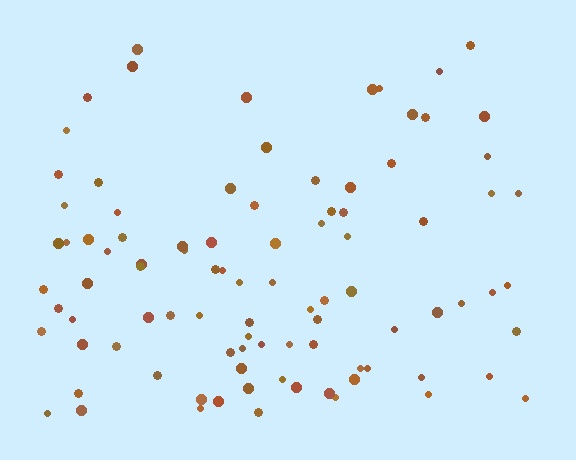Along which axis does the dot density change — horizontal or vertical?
Vertical.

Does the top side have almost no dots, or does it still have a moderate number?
Still a moderate number, just noticeably fewer than the bottom.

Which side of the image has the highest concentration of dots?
The bottom.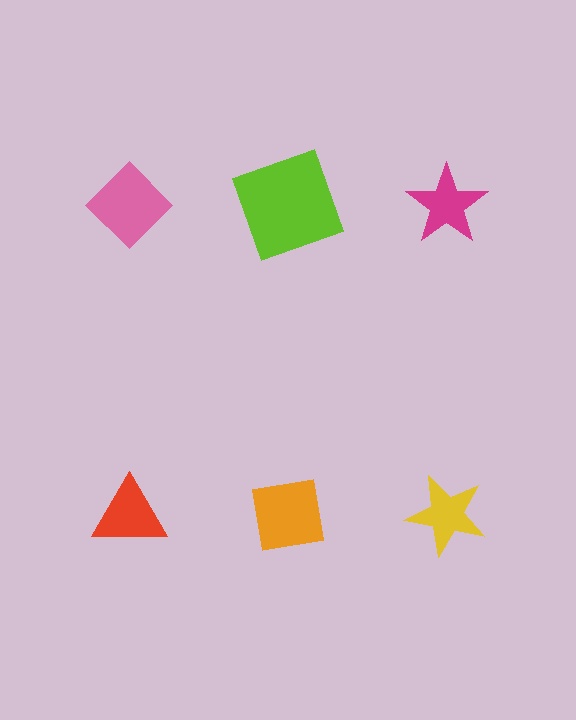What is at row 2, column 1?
A red triangle.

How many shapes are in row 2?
3 shapes.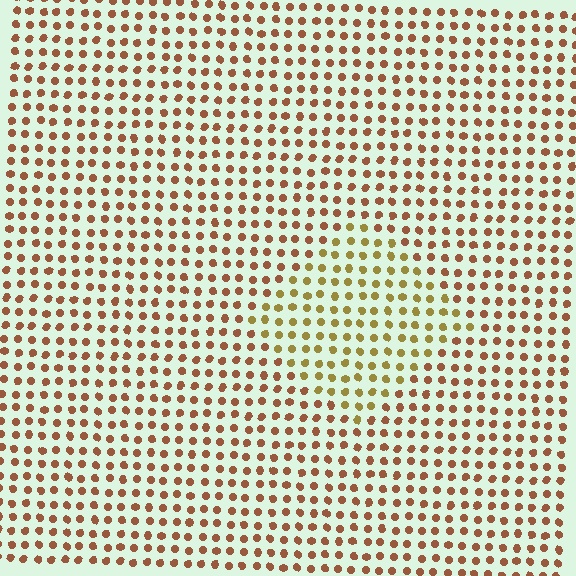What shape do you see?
I see a diamond.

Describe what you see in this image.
The image is filled with small brown elements in a uniform arrangement. A diamond-shaped region is visible where the elements are tinted to a slightly different hue, forming a subtle color boundary.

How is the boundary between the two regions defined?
The boundary is defined purely by a slight shift in hue (about 34 degrees). Spacing, size, and orientation are identical on both sides.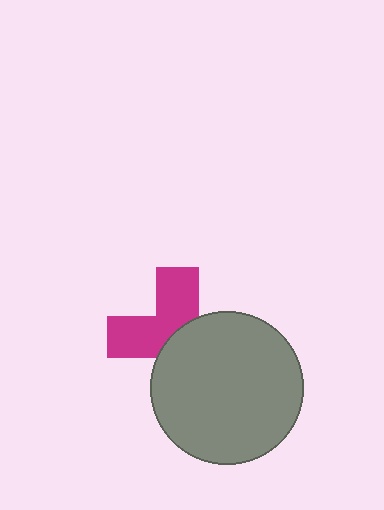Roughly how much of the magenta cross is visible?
About half of it is visible (roughly 48%).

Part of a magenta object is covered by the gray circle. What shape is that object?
It is a cross.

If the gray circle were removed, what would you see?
You would see the complete magenta cross.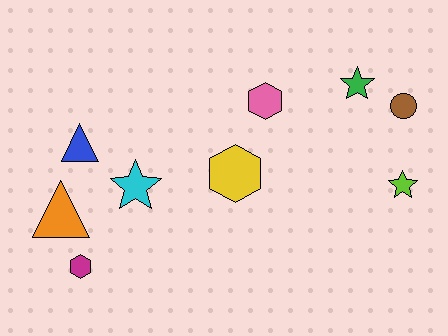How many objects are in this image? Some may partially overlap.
There are 9 objects.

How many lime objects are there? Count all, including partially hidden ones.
There is 1 lime object.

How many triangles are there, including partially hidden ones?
There are 2 triangles.